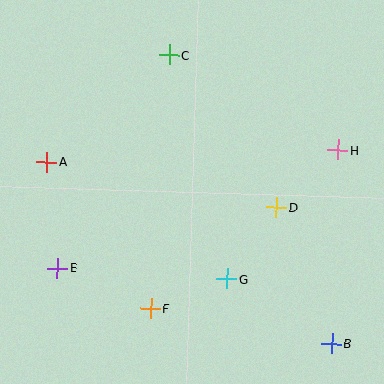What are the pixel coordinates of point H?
Point H is at (338, 150).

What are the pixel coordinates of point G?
Point G is at (227, 279).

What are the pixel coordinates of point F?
Point F is at (151, 309).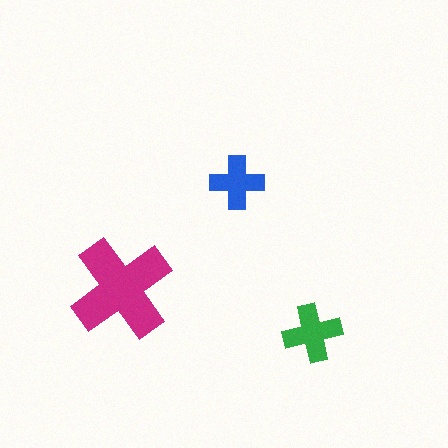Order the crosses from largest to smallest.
the magenta one, the green one, the blue one.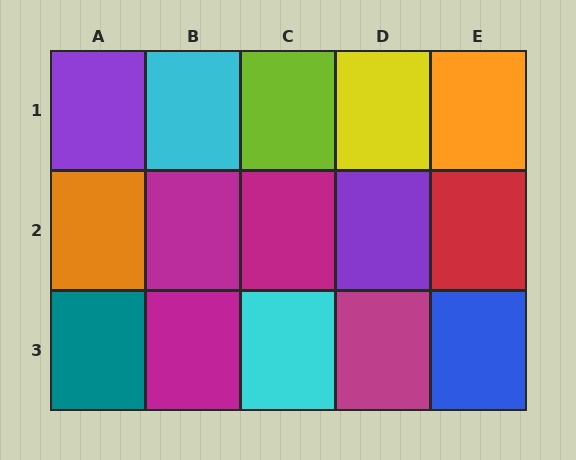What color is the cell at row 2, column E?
Red.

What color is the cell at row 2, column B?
Magenta.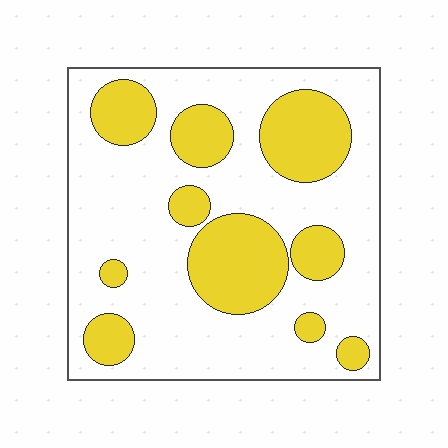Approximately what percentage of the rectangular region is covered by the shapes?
Approximately 30%.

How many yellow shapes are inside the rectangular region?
10.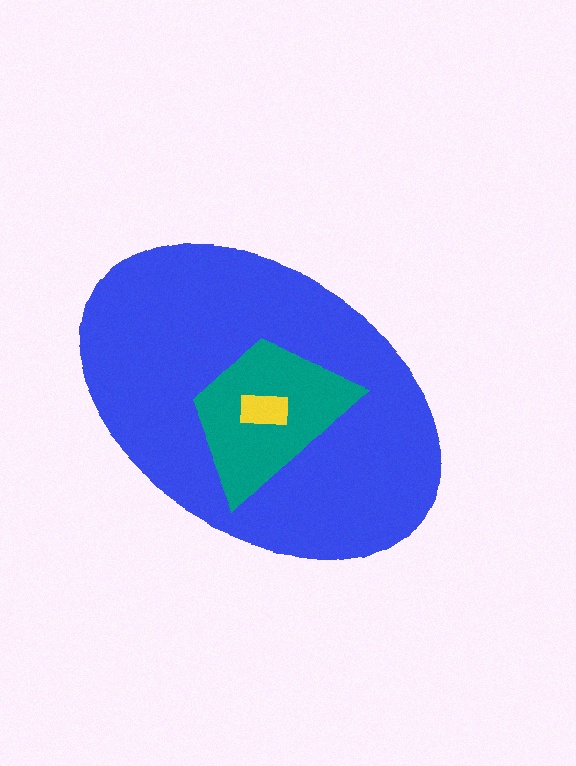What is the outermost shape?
The blue ellipse.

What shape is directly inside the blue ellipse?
The teal trapezoid.